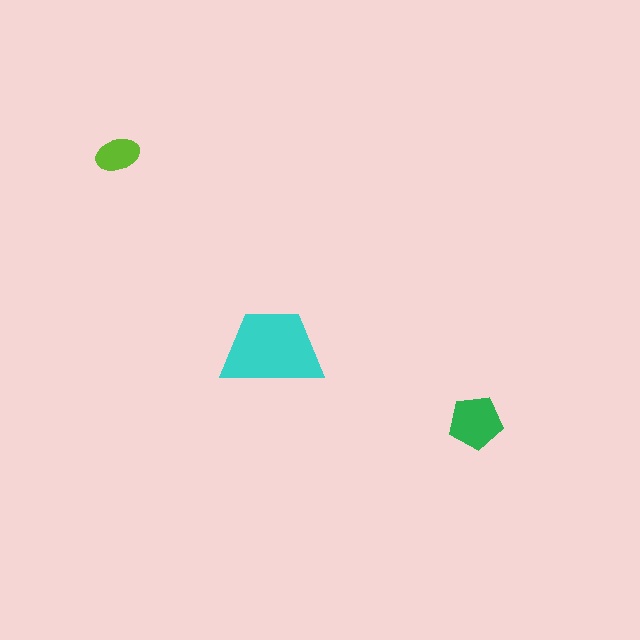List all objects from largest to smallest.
The cyan trapezoid, the green pentagon, the lime ellipse.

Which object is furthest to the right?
The green pentagon is rightmost.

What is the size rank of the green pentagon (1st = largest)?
2nd.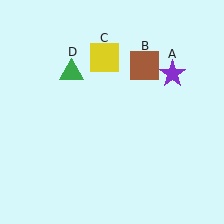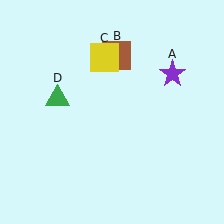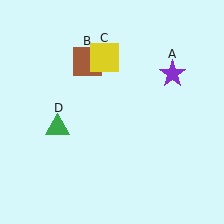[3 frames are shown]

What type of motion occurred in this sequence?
The brown square (object B), green triangle (object D) rotated counterclockwise around the center of the scene.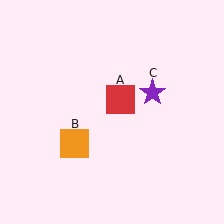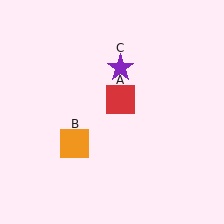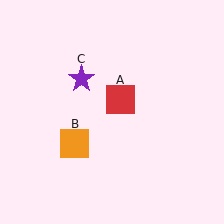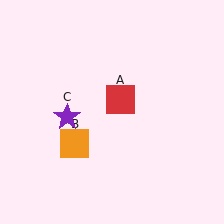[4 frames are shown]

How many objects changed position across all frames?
1 object changed position: purple star (object C).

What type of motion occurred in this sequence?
The purple star (object C) rotated counterclockwise around the center of the scene.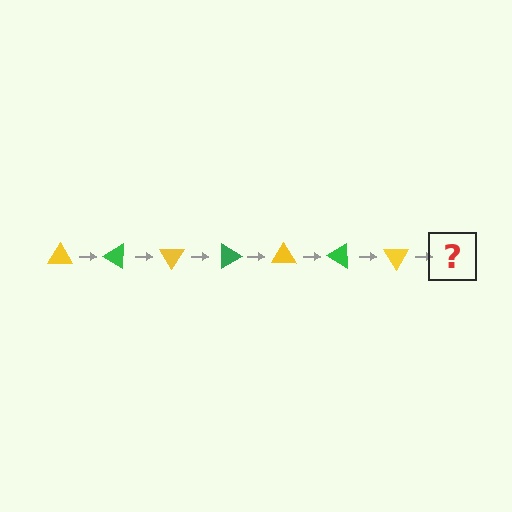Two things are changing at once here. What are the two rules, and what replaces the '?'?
The two rules are that it rotates 30 degrees each step and the color cycles through yellow and green. The '?' should be a green triangle, rotated 210 degrees from the start.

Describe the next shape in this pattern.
It should be a green triangle, rotated 210 degrees from the start.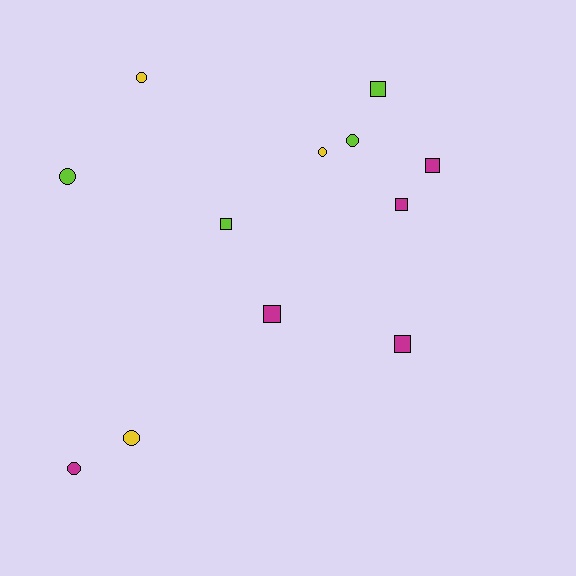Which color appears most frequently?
Magenta, with 5 objects.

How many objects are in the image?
There are 12 objects.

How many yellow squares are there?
There are no yellow squares.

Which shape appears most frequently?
Circle, with 6 objects.